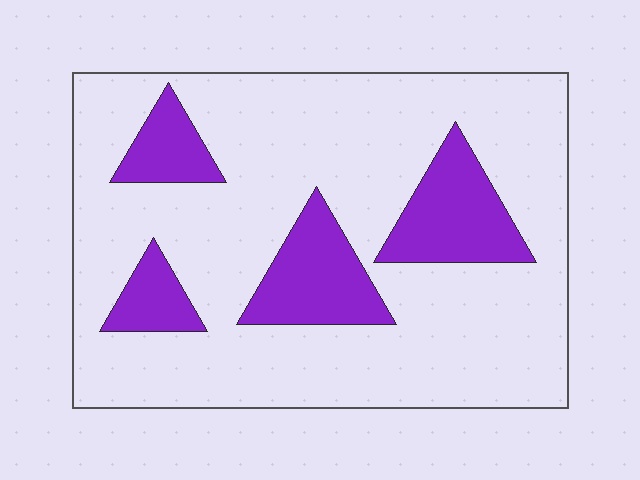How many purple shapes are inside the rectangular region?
4.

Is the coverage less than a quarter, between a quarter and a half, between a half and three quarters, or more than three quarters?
Less than a quarter.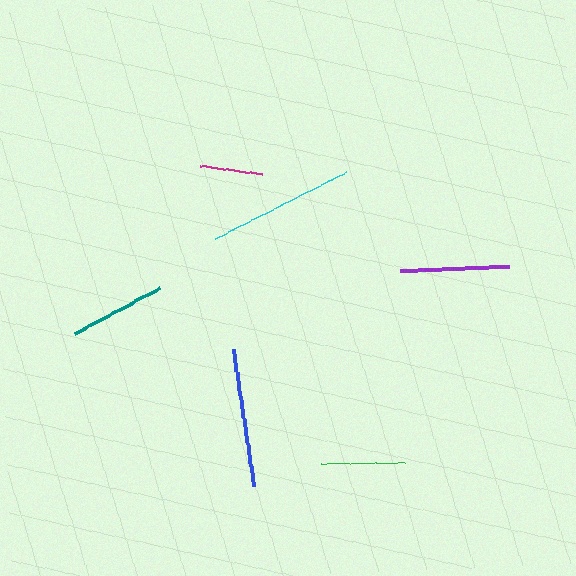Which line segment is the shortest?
The magenta line is the shortest at approximately 63 pixels.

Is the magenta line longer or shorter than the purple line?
The purple line is longer than the magenta line.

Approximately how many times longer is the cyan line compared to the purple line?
The cyan line is approximately 1.4 times the length of the purple line.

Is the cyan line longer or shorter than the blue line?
The cyan line is longer than the blue line.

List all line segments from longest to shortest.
From longest to shortest: cyan, blue, purple, teal, green, magenta.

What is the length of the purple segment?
The purple segment is approximately 108 pixels long.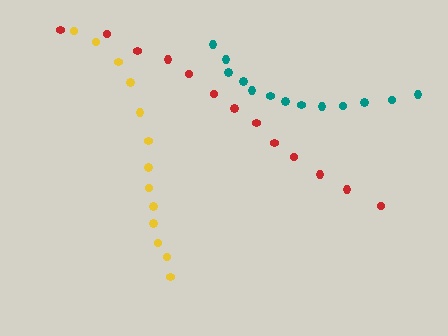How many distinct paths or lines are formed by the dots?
There are 3 distinct paths.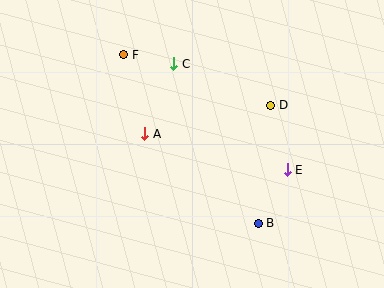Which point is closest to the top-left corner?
Point F is closest to the top-left corner.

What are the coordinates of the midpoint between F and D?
The midpoint between F and D is at (197, 80).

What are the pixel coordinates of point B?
Point B is at (258, 223).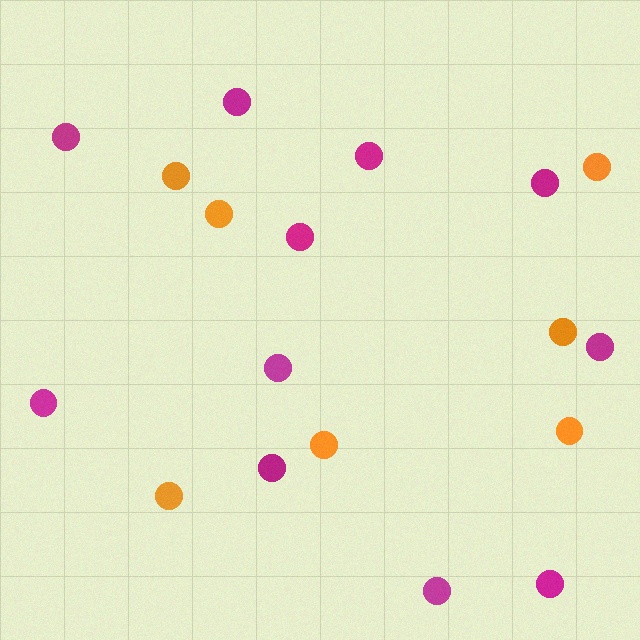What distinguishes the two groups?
There are 2 groups: one group of magenta circles (11) and one group of orange circles (7).